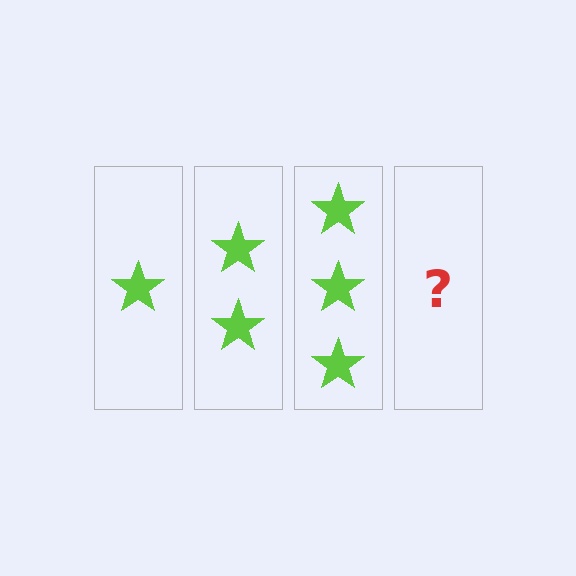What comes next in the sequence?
The next element should be 4 stars.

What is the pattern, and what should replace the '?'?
The pattern is that each step adds one more star. The '?' should be 4 stars.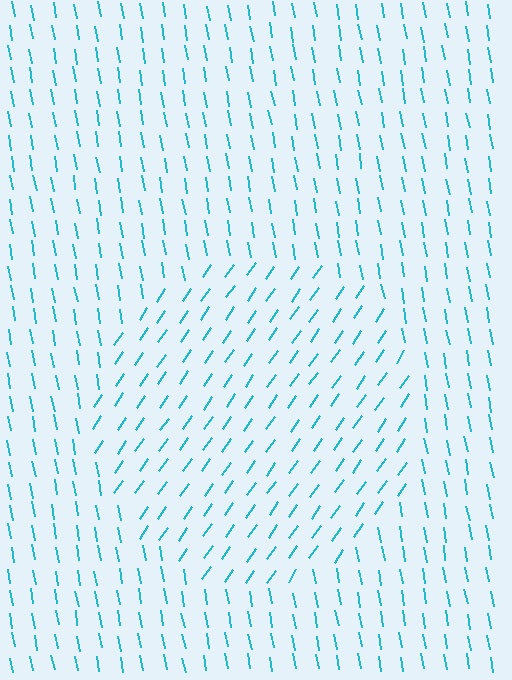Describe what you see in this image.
The image is filled with small cyan line segments. A circle region in the image has lines oriented differently from the surrounding lines, creating a visible texture boundary.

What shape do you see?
I see a circle.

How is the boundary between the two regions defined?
The boundary is defined purely by a change in line orientation (approximately 45 degrees difference). All lines are the same color and thickness.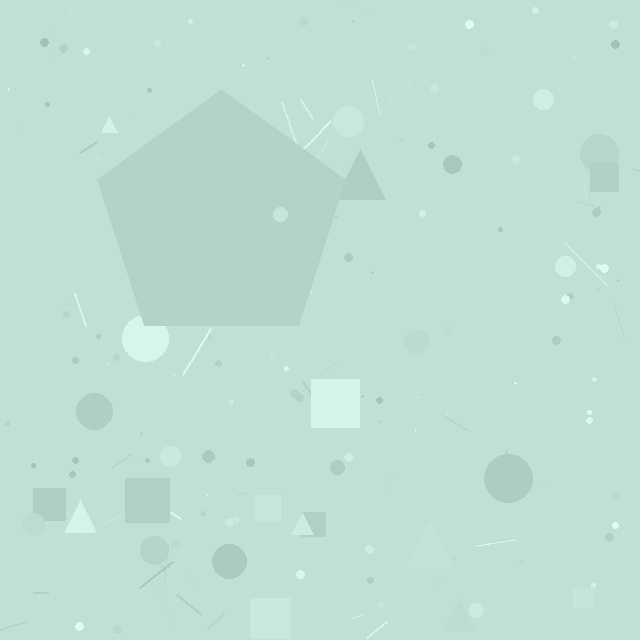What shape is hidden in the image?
A pentagon is hidden in the image.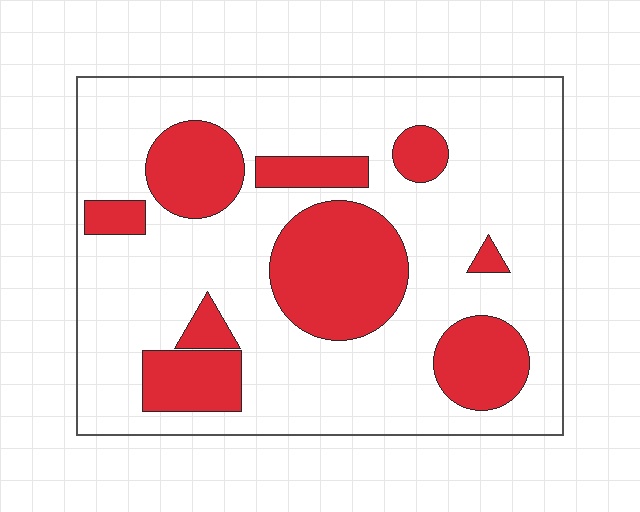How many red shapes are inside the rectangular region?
9.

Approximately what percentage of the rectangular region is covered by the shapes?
Approximately 25%.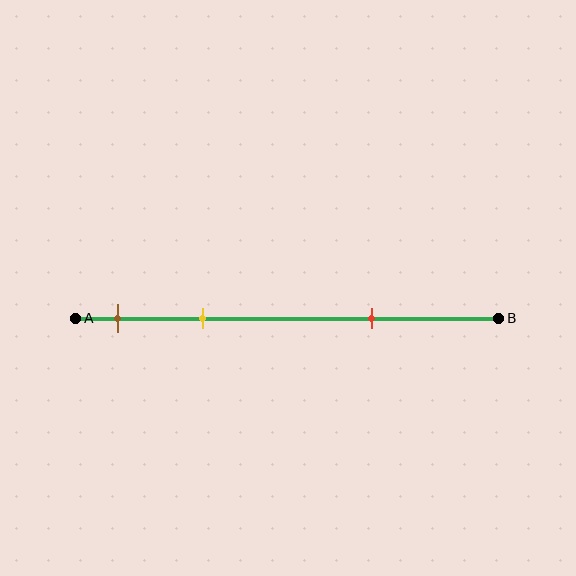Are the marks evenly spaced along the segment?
No, the marks are not evenly spaced.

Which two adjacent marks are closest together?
The brown and yellow marks are the closest adjacent pair.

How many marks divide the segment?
There are 3 marks dividing the segment.